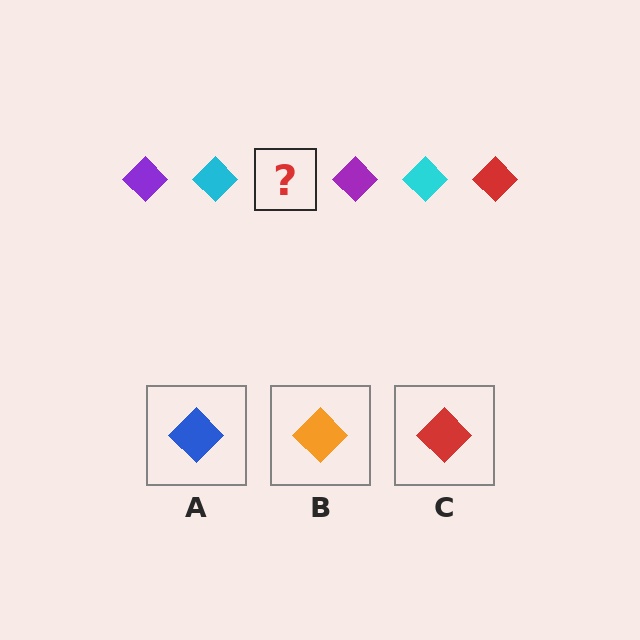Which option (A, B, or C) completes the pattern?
C.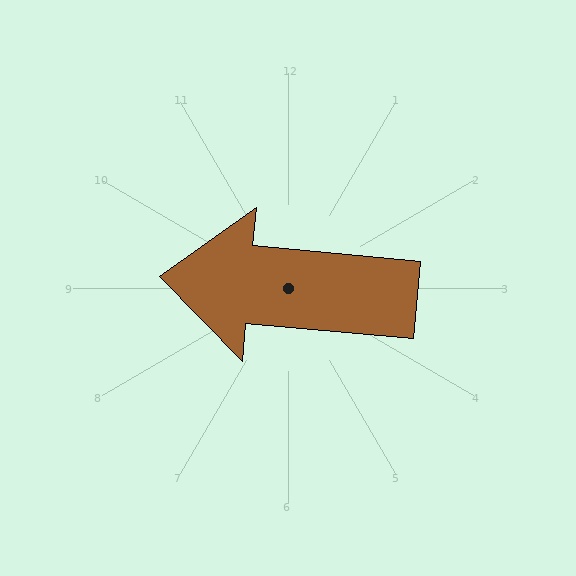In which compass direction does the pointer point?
West.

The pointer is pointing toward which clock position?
Roughly 9 o'clock.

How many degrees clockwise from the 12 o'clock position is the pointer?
Approximately 275 degrees.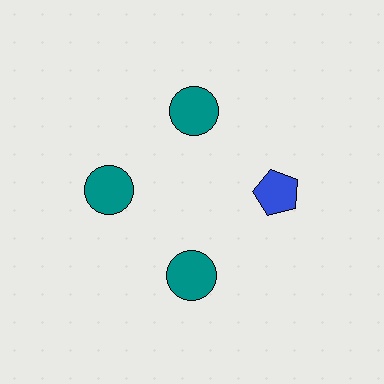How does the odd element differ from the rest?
It differs in both color (blue instead of teal) and shape (pentagon instead of circle).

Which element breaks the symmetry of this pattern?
The blue pentagon at roughly the 3 o'clock position breaks the symmetry. All other shapes are teal circles.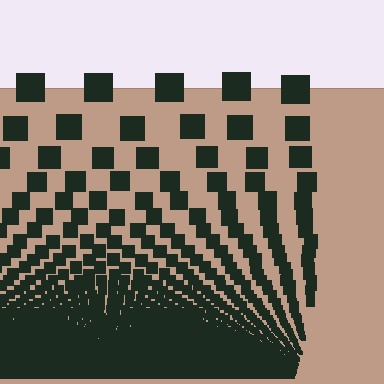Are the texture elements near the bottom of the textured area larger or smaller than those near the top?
Smaller. The gradient is inverted — elements near the bottom are smaller and denser.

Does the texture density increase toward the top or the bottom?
Density increases toward the bottom.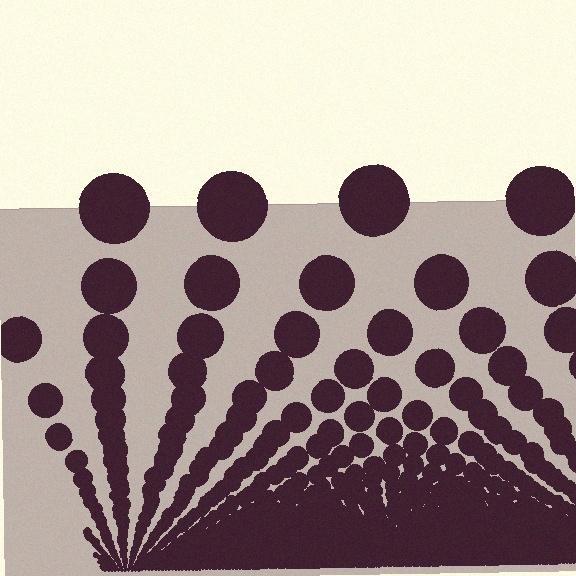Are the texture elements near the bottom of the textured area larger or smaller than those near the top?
Smaller. The gradient is inverted — elements near the bottom are smaller and denser.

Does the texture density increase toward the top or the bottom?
Density increases toward the bottom.